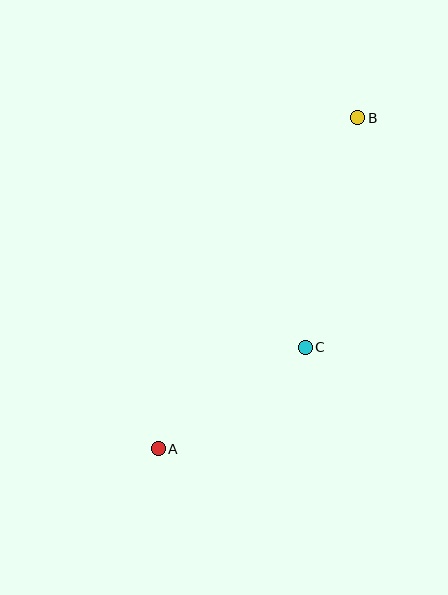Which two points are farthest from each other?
Points A and B are farthest from each other.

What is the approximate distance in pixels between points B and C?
The distance between B and C is approximately 235 pixels.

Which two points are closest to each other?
Points A and C are closest to each other.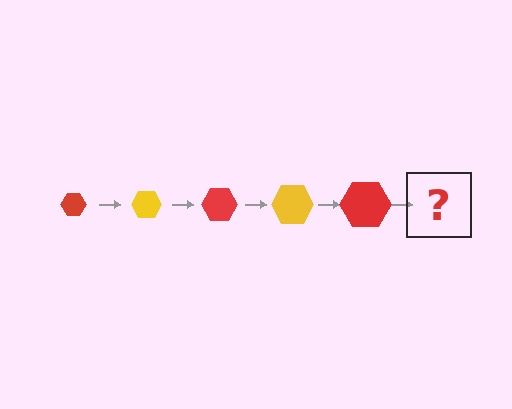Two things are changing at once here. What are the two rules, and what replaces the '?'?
The two rules are that the hexagon grows larger each step and the color cycles through red and yellow. The '?' should be a yellow hexagon, larger than the previous one.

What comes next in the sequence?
The next element should be a yellow hexagon, larger than the previous one.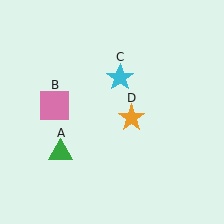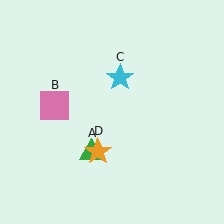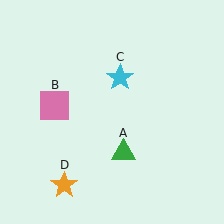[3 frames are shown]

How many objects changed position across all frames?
2 objects changed position: green triangle (object A), orange star (object D).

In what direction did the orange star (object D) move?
The orange star (object D) moved down and to the left.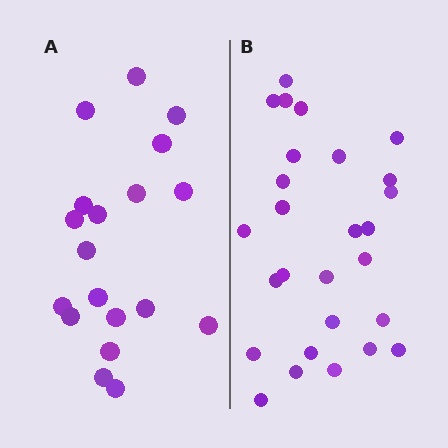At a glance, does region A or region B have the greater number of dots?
Region B (the right region) has more dots.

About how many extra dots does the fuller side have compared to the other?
Region B has roughly 8 or so more dots than region A.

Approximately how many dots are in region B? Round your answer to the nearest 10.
About 30 dots. (The exact count is 27, which rounds to 30.)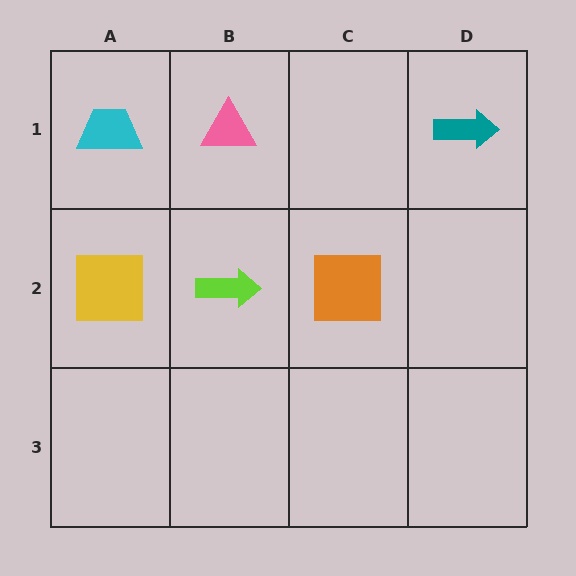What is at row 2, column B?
A lime arrow.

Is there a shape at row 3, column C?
No, that cell is empty.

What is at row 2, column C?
An orange square.